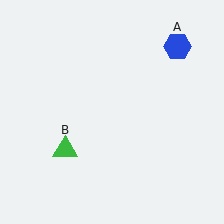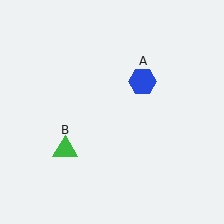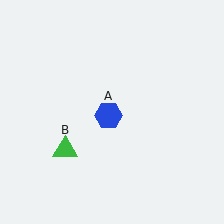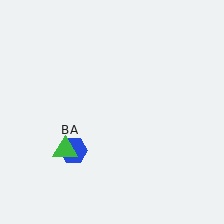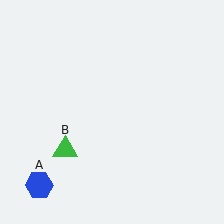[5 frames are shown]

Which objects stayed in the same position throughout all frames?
Green triangle (object B) remained stationary.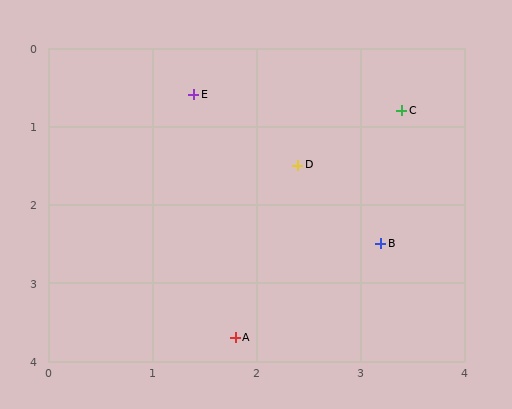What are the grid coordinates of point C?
Point C is at approximately (3.4, 0.8).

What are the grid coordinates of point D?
Point D is at approximately (2.4, 1.5).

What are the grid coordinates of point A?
Point A is at approximately (1.8, 3.7).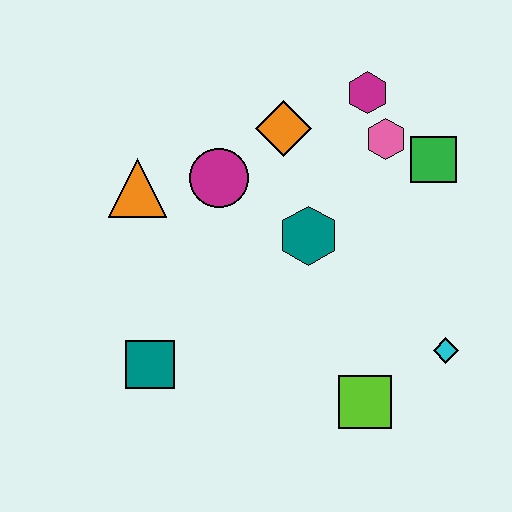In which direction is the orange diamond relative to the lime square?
The orange diamond is above the lime square.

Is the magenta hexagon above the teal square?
Yes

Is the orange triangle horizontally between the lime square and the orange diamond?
No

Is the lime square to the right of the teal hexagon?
Yes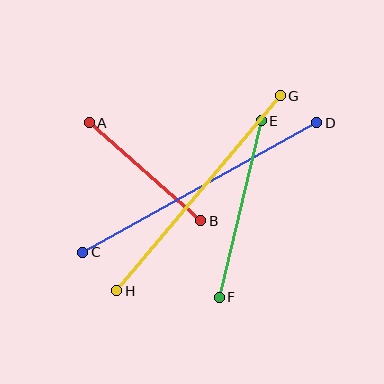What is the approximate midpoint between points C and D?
The midpoint is at approximately (200, 188) pixels.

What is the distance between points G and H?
The distance is approximately 254 pixels.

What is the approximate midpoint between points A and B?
The midpoint is at approximately (145, 172) pixels.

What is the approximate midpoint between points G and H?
The midpoint is at approximately (199, 193) pixels.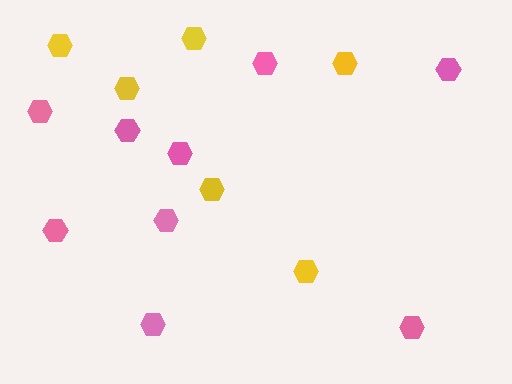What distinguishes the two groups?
There are 2 groups: one group of pink hexagons (9) and one group of yellow hexagons (6).